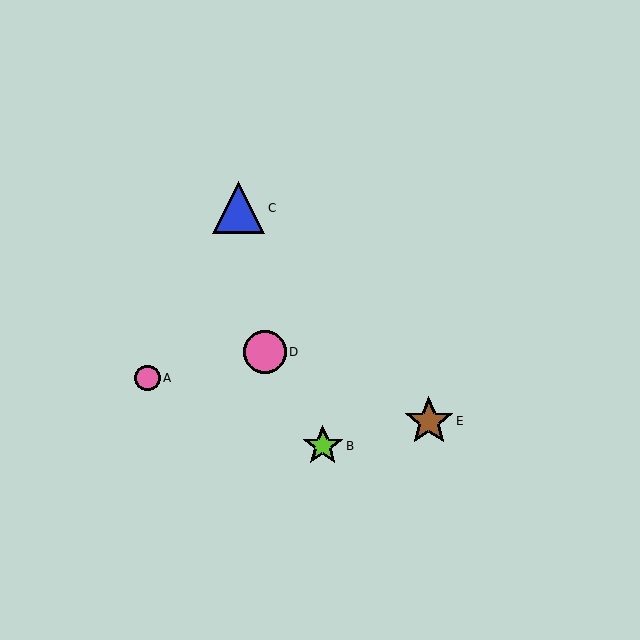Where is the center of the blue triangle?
The center of the blue triangle is at (238, 208).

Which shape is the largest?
The blue triangle (labeled C) is the largest.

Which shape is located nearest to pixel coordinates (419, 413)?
The brown star (labeled E) at (429, 421) is nearest to that location.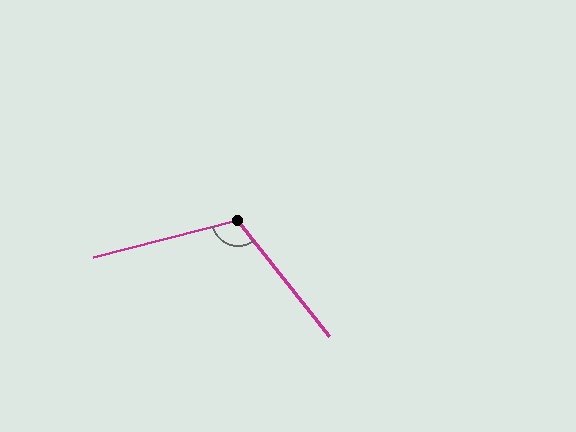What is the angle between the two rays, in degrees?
Approximately 114 degrees.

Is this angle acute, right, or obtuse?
It is obtuse.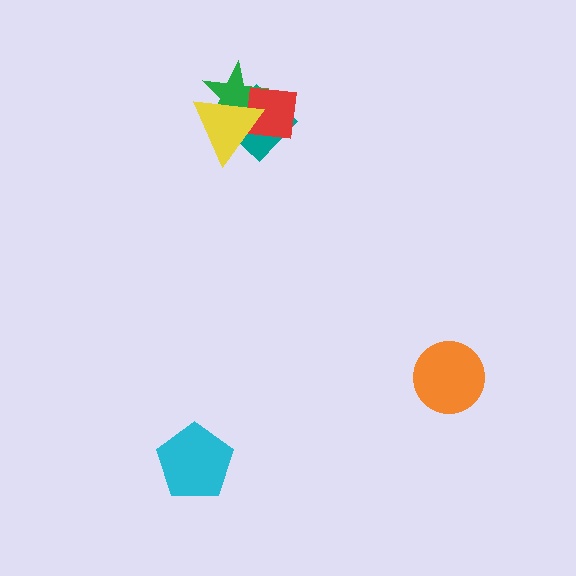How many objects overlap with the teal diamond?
3 objects overlap with the teal diamond.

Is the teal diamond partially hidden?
Yes, it is partially covered by another shape.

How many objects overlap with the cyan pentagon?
0 objects overlap with the cyan pentagon.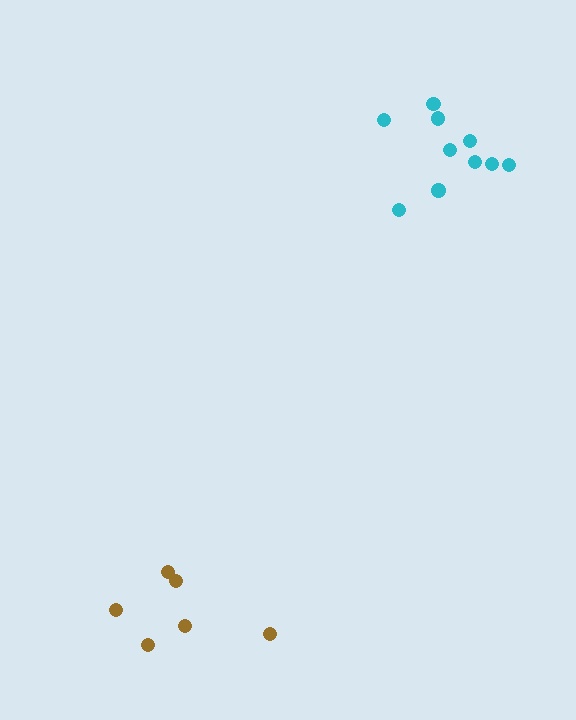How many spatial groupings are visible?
There are 2 spatial groupings.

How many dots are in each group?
Group 1: 6 dots, Group 2: 10 dots (16 total).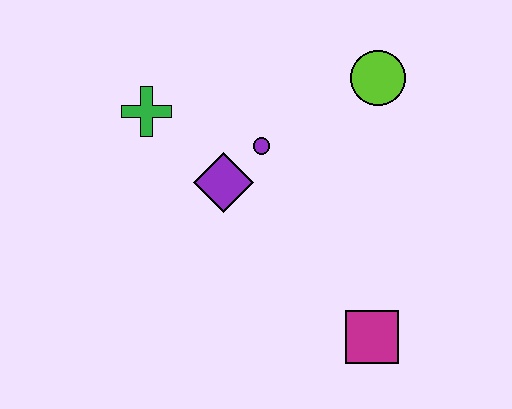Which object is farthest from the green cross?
The magenta square is farthest from the green cross.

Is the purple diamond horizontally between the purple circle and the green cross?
Yes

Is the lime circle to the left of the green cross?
No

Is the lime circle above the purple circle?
Yes